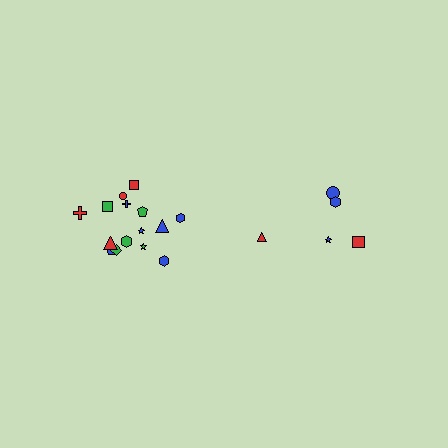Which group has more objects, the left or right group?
The left group.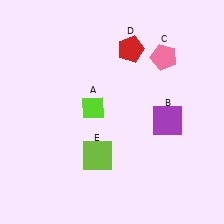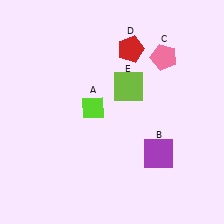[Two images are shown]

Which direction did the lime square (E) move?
The lime square (E) moved up.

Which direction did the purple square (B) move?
The purple square (B) moved down.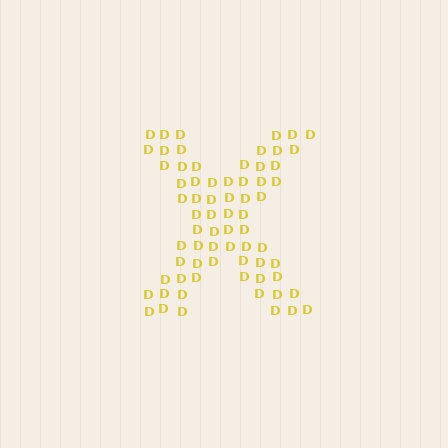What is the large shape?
The large shape is the letter X.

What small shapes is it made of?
It is made of small letter D's.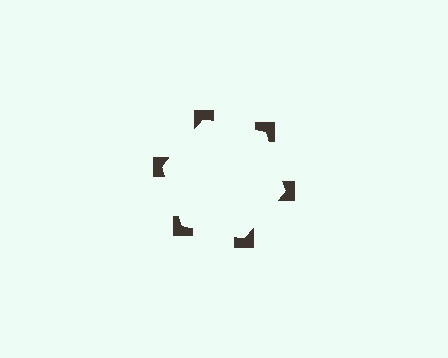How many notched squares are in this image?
There are 6 — one at each vertex of the illusory hexagon.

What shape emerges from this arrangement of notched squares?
An illusory hexagon — its edges are inferred from the aligned wedge cuts in the notched squares, not physically drawn.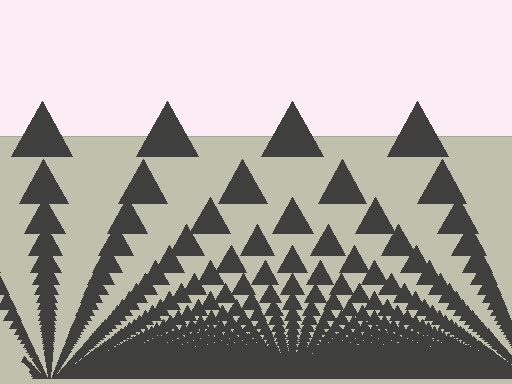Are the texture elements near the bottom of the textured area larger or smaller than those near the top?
Smaller. The gradient is inverted — elements near the bottom are smaller and denser.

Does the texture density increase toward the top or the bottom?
Density increases toward the bottom.